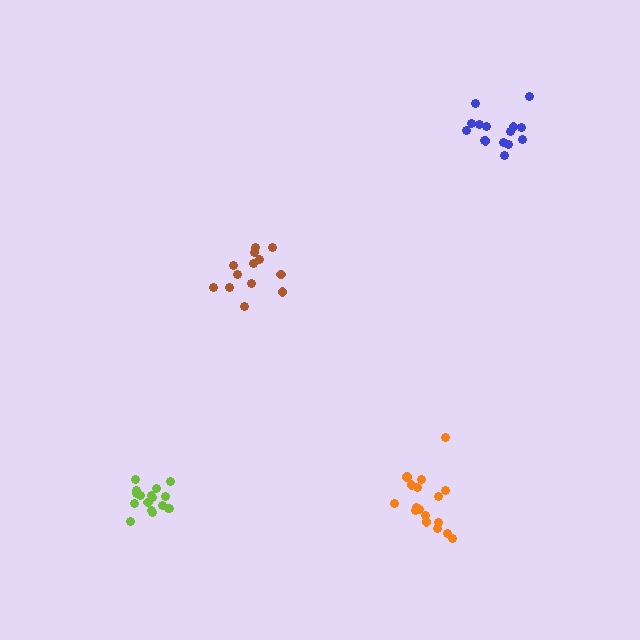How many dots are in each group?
Group 1: 17 dots, Group 2: 17 dots, Group 3: 13 dots, Group 4: 15 dots (62 total).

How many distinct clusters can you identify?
There are 4 distinct clusters.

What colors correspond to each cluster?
The clusters are colored: lime, orange, brown, blue.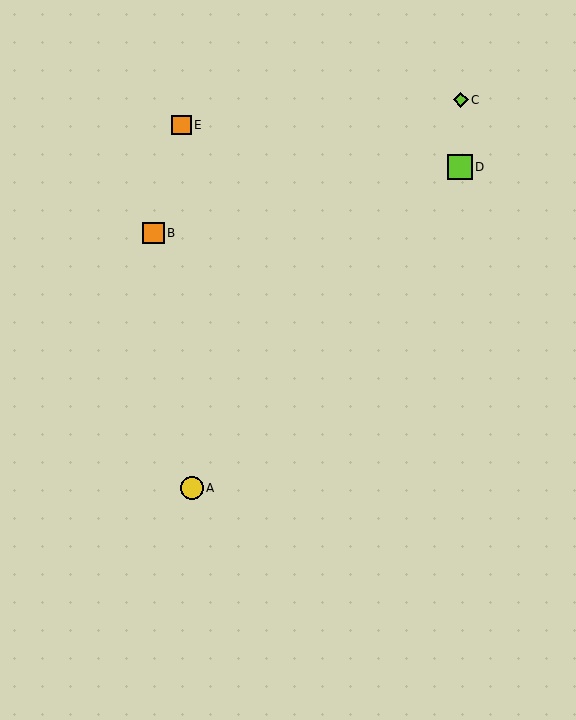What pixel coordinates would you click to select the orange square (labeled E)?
Click at (181, 125) to select the orange square E.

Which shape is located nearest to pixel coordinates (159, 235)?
The orange square (labeled B) at (154, 233) is nearest to that location.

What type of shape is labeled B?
Shape B is an orange square.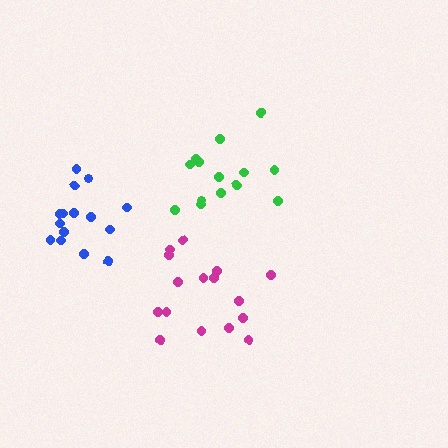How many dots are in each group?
Group 1: 14 dots, Group 2: 15 dots, Group 3: 16 dots (45 total).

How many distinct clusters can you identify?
There are 3 distinct clusters.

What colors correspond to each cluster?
The clusters are colored: green, blue, magenta.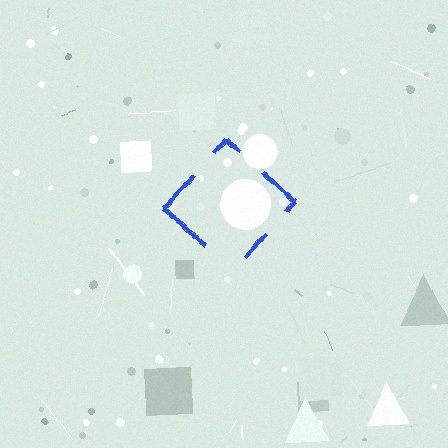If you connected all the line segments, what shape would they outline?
They would outline a diamond.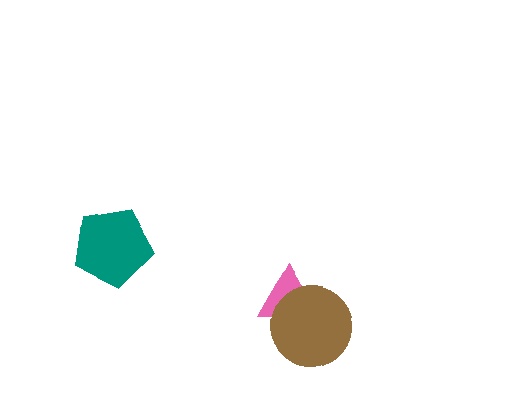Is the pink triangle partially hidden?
Yes, it is partially covered by another shape.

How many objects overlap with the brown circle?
1 object overlaps with the brown circle.